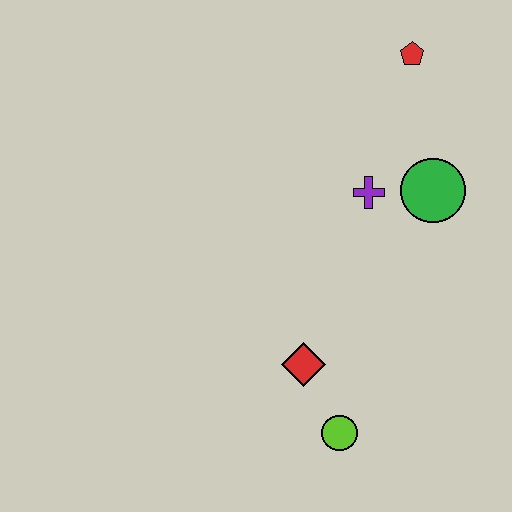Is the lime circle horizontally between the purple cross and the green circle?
No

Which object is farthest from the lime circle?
The red pentagon is farthest from the lime circle.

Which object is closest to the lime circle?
The red diamond is closest to the lime circle.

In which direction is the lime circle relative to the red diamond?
The lime circle is below the red diamond.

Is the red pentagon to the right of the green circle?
No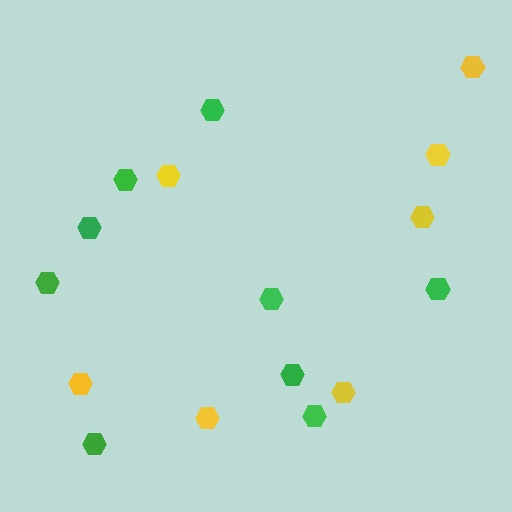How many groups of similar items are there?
There are 2 groups: one group of yellow hexagons (7) and one group of green hexagons (9).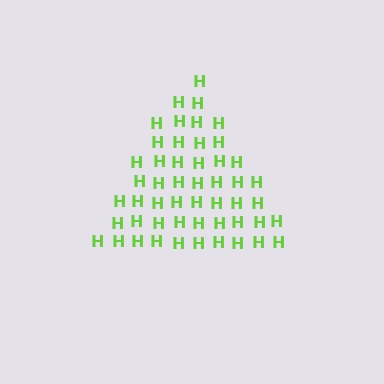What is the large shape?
The large shape is a triangle.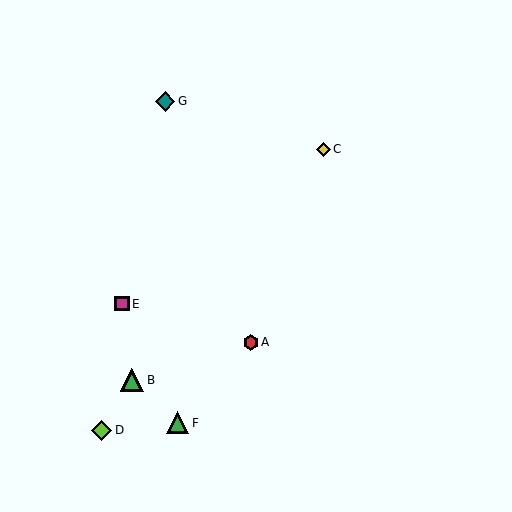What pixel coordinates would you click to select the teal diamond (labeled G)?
Click at (165, 101) to select the teal diamond G.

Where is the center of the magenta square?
The center of the magenta square is at (122, 304).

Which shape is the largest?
The green triangle (labeled B) is the largest.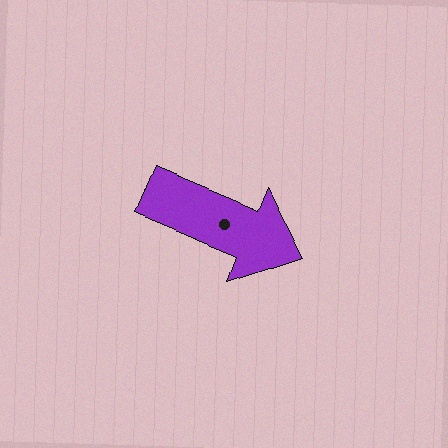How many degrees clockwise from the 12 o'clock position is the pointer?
Approximately 113 degrees.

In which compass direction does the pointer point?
Southeast.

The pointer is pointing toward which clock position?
Roughly 4 o'clock.